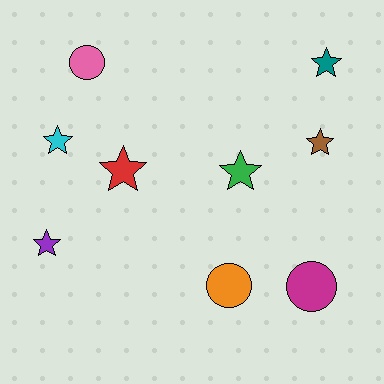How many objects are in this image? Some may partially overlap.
There are 9 objects.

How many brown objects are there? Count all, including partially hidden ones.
There is 1 brown object.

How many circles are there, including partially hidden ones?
There are 3 circles.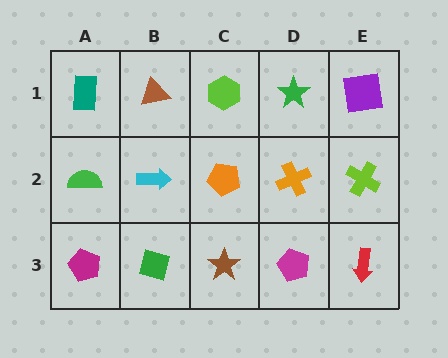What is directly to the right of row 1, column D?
A purple square.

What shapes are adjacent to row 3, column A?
A green semicircle (row 2, column A), a green diamond (row 3, column B).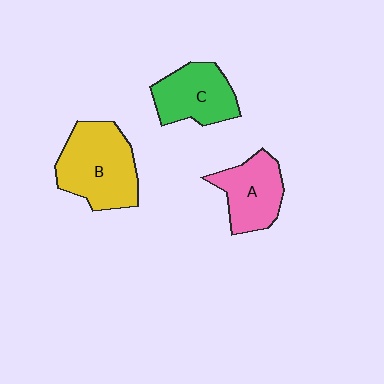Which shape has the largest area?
Shape B (yellow).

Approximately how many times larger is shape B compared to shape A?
Approximately 1.4 times.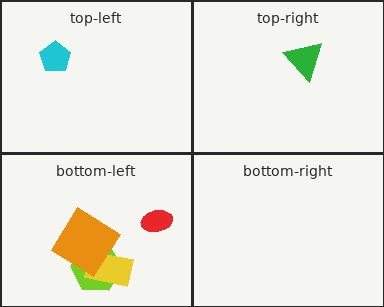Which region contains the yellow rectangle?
The bottom-left region.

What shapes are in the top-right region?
The green triangle.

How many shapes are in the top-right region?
1.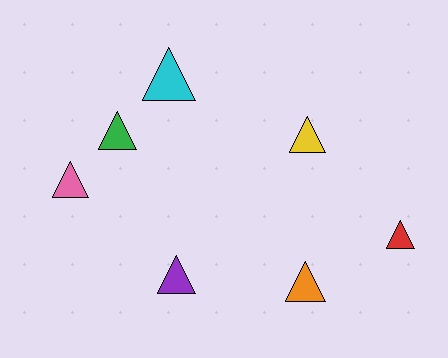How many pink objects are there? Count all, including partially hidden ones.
There is 1 pink object.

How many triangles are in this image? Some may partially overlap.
There are 7 triangles.